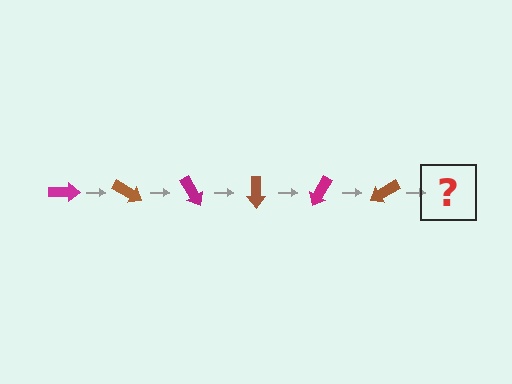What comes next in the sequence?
The next element should be a magenta arrow, rotated 180 degrees from the start.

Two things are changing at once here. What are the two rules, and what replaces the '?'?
The two rules are that it rotates 30 degrees each step and the color cycles through magenta and brown. The '?' should be a magenta arrow, rotated 180 degrees from the start.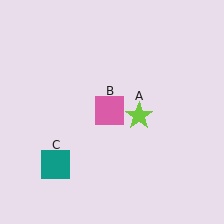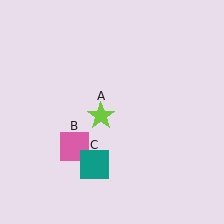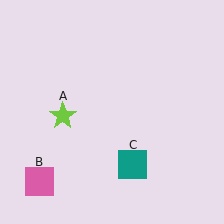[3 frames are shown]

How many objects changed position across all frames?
3 objects changed position: lime star (object A), pink square (object B), teal square (object C).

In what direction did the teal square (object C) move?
The teal square (object C) moved right.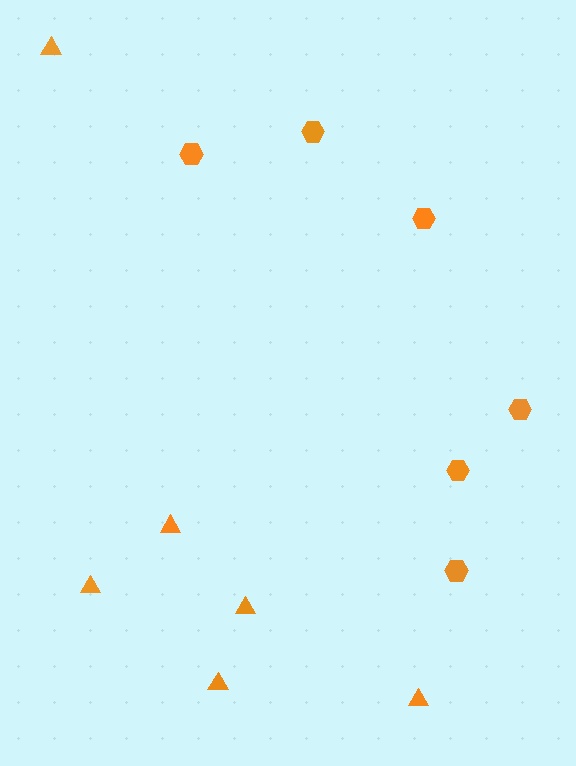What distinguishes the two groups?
There are 2 groups: one group of hexagons (6) and one group of triangles (6).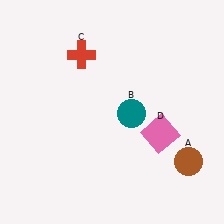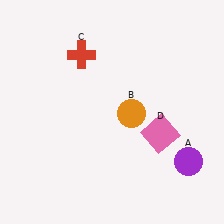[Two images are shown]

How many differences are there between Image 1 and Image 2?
There are 2 differences between the two images.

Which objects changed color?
A changed from brown to purple. B changed from teal to orange.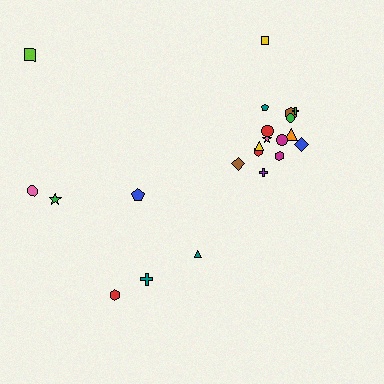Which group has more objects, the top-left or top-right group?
The top-right group.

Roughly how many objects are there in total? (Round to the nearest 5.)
Roughly 20 objects in total.